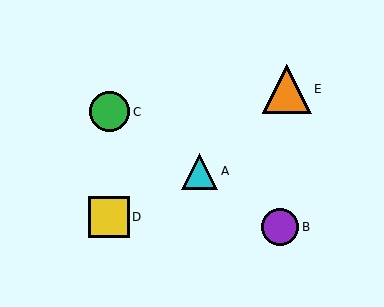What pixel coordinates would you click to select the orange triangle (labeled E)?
Click at (287, 89) to select the orange triangle E.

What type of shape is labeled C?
Shape C is a green circle.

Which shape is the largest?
The orange triangle (labeled E) is the largest.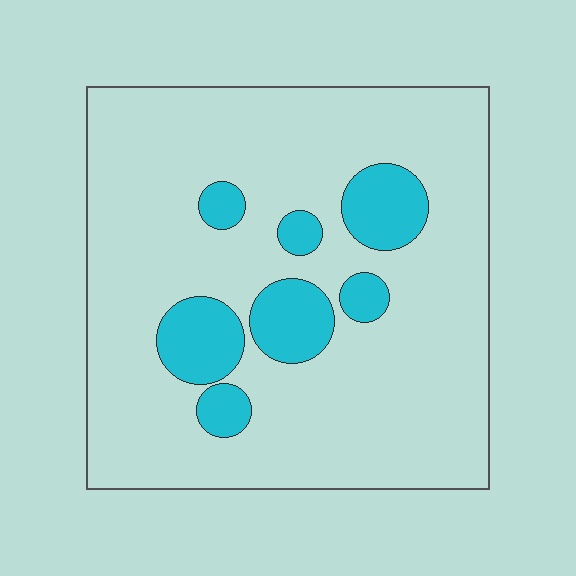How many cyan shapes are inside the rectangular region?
7.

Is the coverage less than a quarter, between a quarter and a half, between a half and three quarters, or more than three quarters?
Less than a quarter.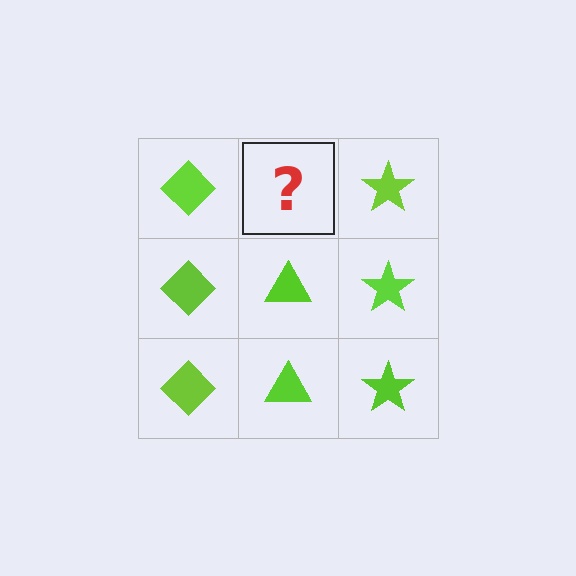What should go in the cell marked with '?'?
The missing cell should contain a lime triangle.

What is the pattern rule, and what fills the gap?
The rule is that each column has a consistent shape. The gap should be filled with a lime triangle.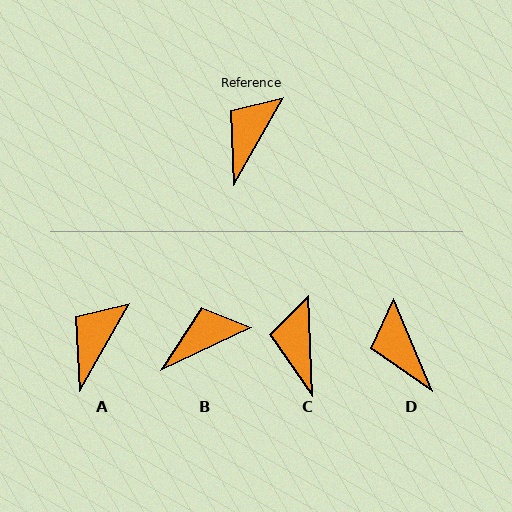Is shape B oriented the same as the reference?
No, it is off by about 36 degrees.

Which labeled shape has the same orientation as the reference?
A.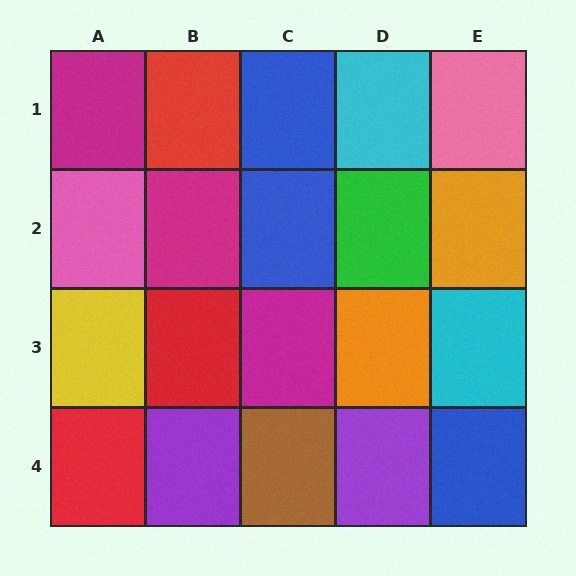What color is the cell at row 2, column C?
Blue.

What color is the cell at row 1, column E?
Pink.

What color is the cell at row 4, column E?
Blue.